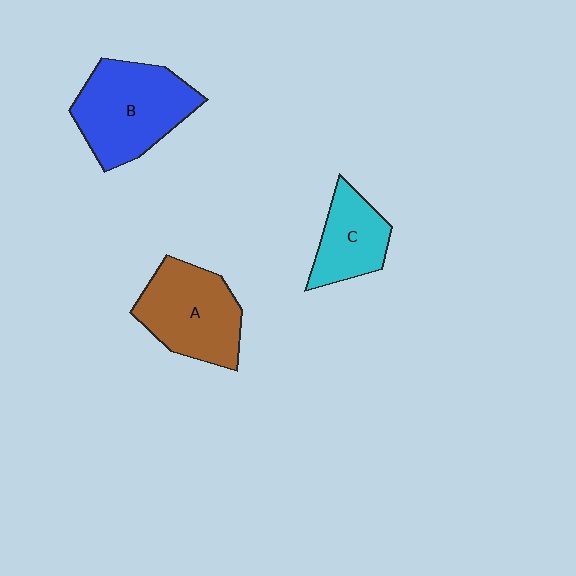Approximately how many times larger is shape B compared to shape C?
Approximately 1.7 times.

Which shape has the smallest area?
Shape C (cyan).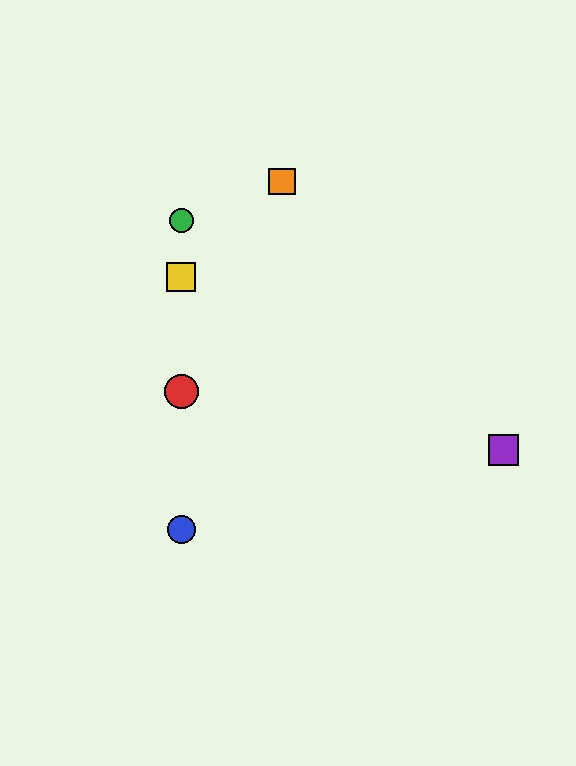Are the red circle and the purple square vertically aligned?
No, the red circle is at x≈181 and the purple square is at x≈503.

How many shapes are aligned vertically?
4 shapes (the red circle, the blue circle, the green circle, the yellow square) are aligned vertically.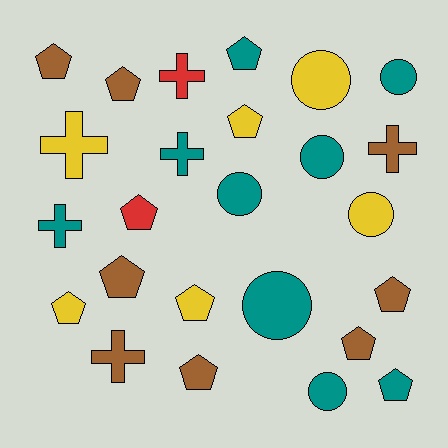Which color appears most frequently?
Teal, with 9 objects.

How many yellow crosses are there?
There is 1 yellow cross.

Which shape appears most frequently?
Pentagon, with 12 objects.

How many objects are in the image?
There are 25 objects.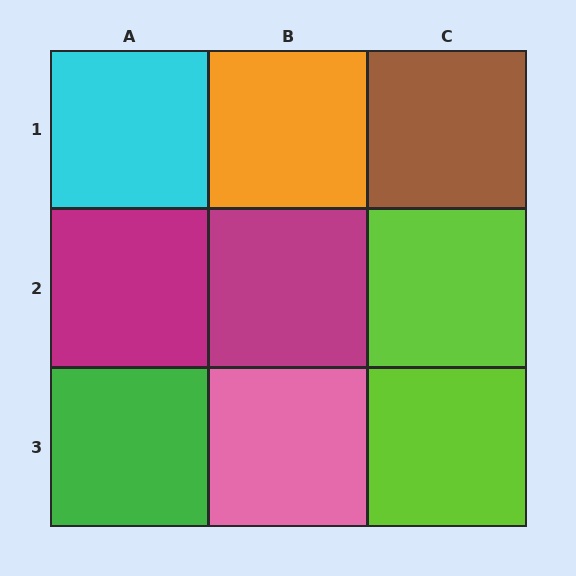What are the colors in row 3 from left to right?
Green, pink, lime.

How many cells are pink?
1 cell is pink.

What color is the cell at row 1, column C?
Brown.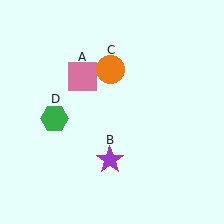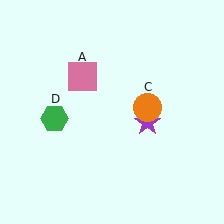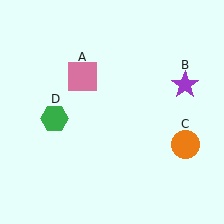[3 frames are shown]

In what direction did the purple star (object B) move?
The purple star (object B) moved up and to the right.